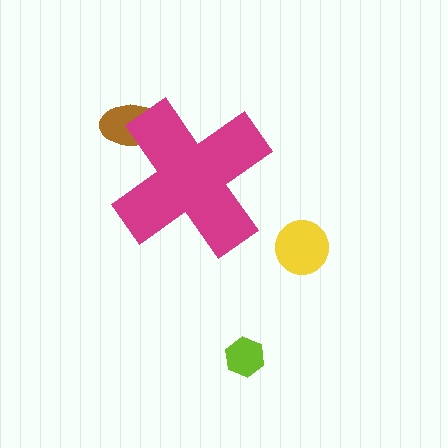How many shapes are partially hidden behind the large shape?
1 shape is partially hidden.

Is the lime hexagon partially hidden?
No, the lime hexagon is fully visible.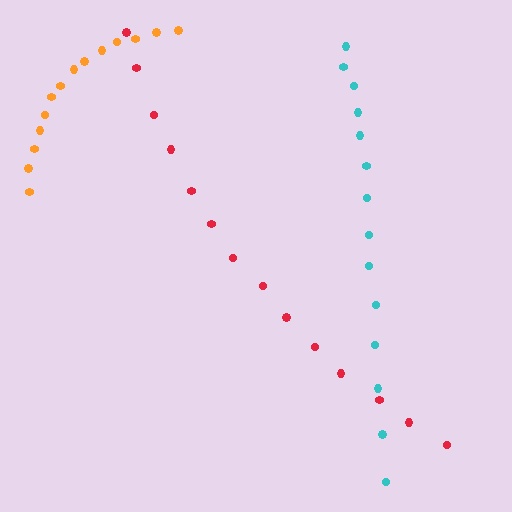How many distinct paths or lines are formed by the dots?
There are 3 distinct paths.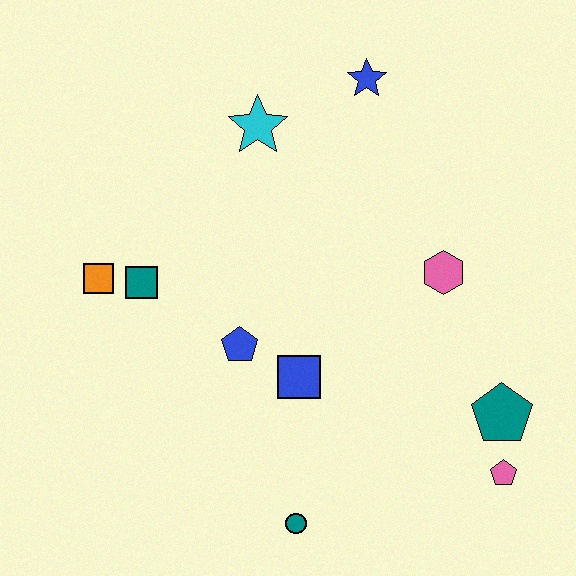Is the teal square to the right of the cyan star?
No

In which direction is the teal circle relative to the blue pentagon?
The teal circle is below the blue pentagon.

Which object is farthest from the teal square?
The pink pentagon is farthest from the teal square.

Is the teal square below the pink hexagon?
Yes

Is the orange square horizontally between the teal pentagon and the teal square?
No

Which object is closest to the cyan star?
The blue star is closest to the cyan star.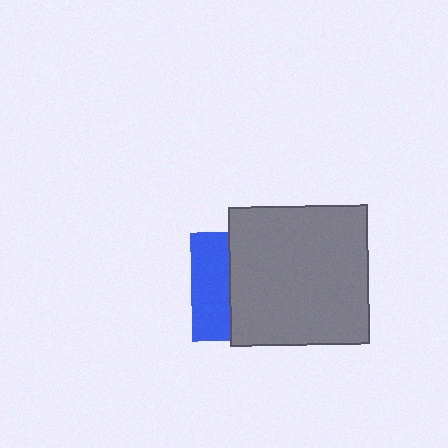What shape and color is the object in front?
The object in front is a gray square.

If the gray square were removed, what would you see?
You would see the complete blue square.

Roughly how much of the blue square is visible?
A small part of it is visible (roughly 35%).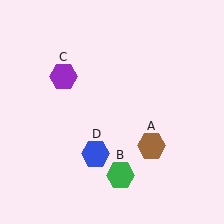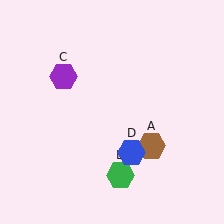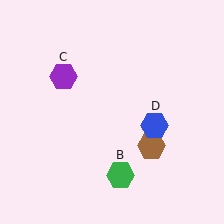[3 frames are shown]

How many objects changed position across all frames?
1 object changed position: blue hexagon (object D).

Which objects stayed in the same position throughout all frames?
Brown hexagon (object A) and green hexagon (object B) and purple hexagon (object C) remained stationary.